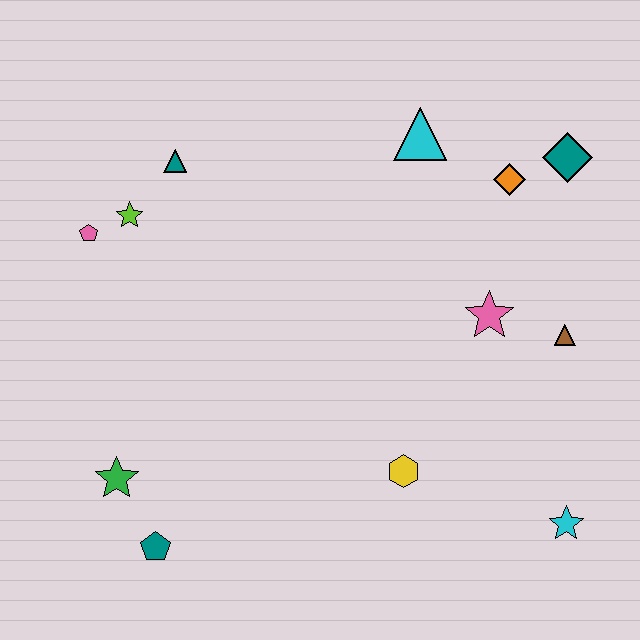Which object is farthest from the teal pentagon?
The teal diamond is farthest from the teal pentagon.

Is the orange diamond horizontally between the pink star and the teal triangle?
No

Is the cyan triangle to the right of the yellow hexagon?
Yes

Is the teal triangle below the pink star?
No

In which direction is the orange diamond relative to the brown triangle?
The orange diamond is above the brown triangle.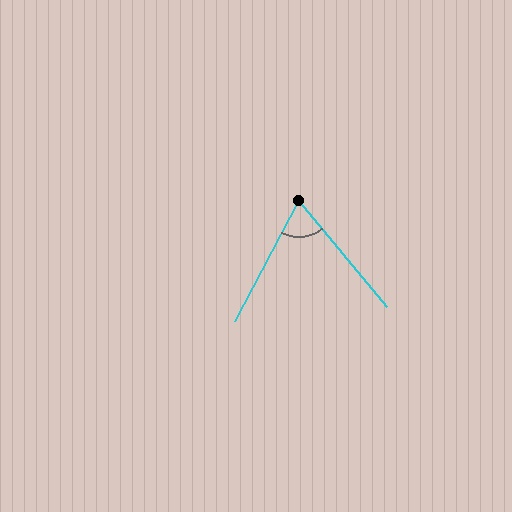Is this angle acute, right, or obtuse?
It is acute.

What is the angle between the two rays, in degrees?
Approximately 68 degrees.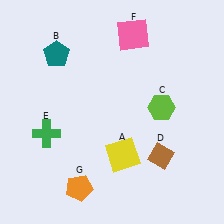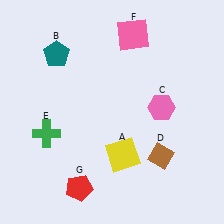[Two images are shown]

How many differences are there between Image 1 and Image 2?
There are 2 differences between the two images.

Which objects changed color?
C changed from lime to pink. G changed from orange to red.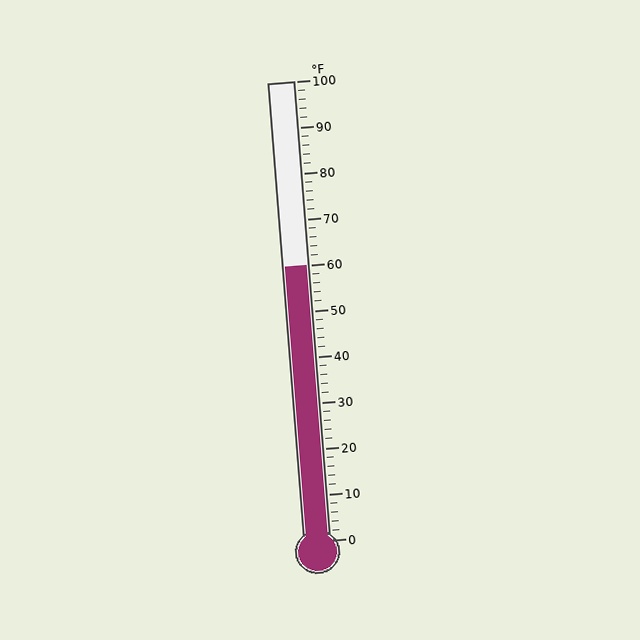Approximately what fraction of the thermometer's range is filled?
The thermometer is filled to approximately 60% of its range.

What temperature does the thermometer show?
The thermometer shows approximately 60°F.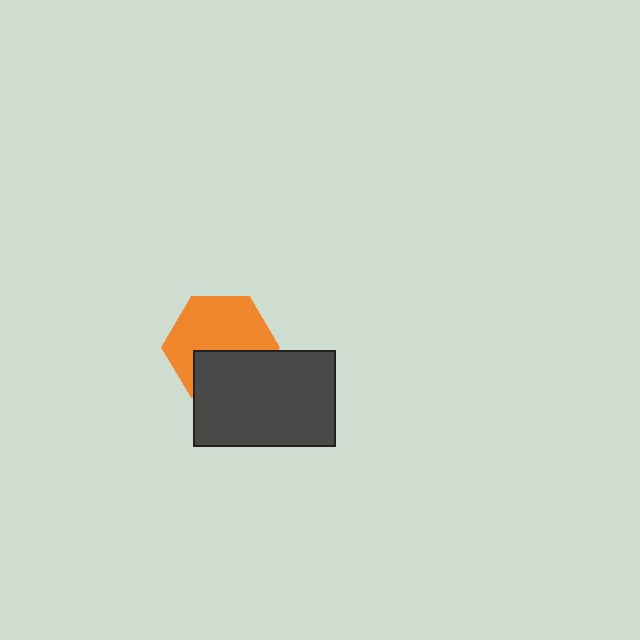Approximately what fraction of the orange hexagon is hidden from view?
Roughly 38% of the orange hexagon is hidden behind the dark gray rectangle.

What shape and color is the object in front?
The object in front is a dark gray rectangle.